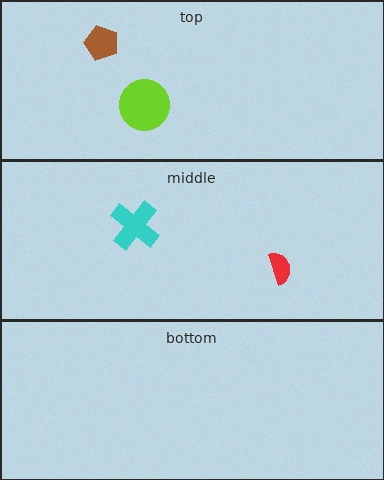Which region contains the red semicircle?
The middle region.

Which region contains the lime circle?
The top region.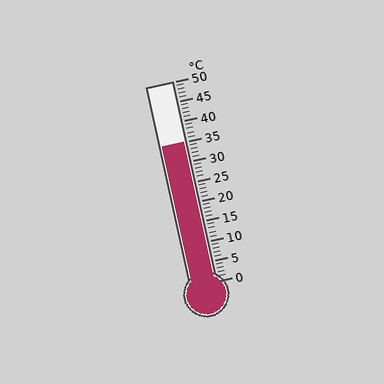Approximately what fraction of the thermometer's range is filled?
The thermometer is filled to approximately 70% of its range.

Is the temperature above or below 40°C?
The temperature is below 40°C.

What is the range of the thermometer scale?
The thermometer scale ranges from 0°C to 50°C.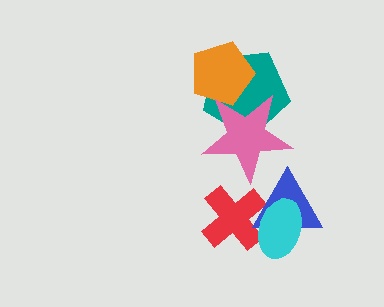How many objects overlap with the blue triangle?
2 objects overlap with the blue triangle.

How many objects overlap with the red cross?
2 objects overlap with the red cross.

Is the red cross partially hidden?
Yes, it is partially covered by another shape.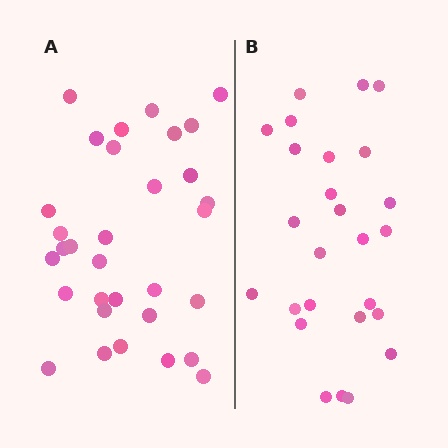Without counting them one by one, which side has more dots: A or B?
Region A (the left region) has more dots.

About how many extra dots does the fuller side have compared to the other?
Region A has about 6 more dots than region B.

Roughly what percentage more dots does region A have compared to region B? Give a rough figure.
About 25% more.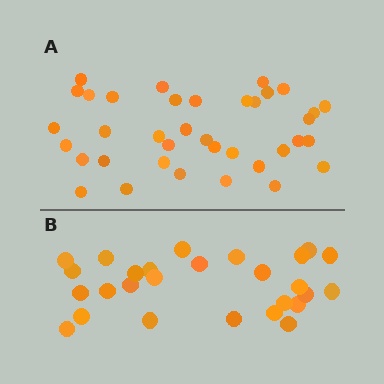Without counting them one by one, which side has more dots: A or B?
Region A (the top region) has more dots.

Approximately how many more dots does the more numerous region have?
Region A has roughly 10 or so more dots than region B.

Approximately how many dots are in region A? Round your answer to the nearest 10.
About 40 dots. (The exact count is 37, which rounds to 40.)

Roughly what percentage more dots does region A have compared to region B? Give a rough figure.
About 35% more.